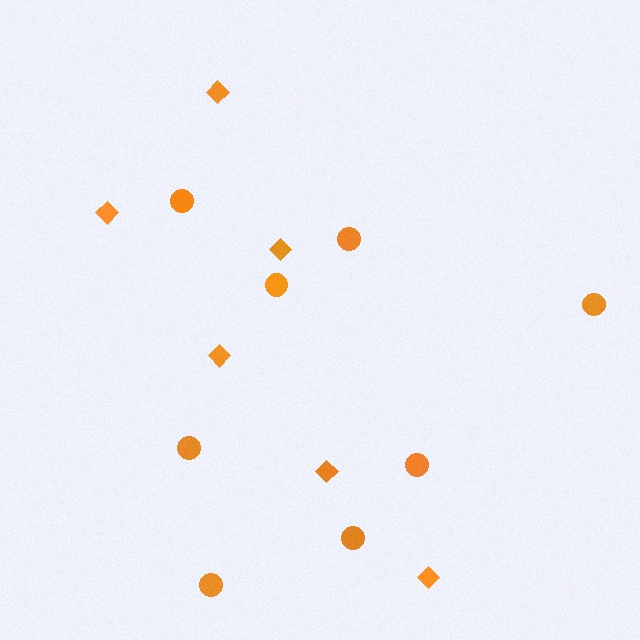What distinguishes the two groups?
There are 2 groups: one group of diamonds (6) and one group of circles (8).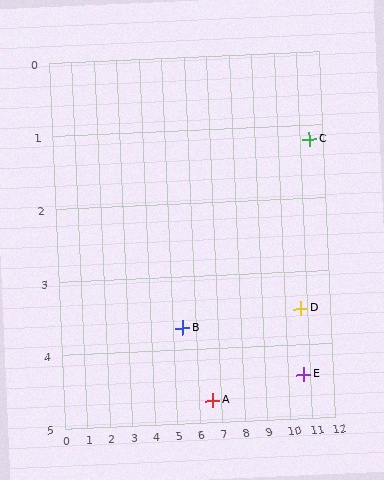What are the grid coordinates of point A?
Point A is at approximately (6.6, 4.7).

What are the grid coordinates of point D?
Point D is at approximately (10.7, 3.5).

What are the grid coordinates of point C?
Point C is at approximately (11.4, 1.2).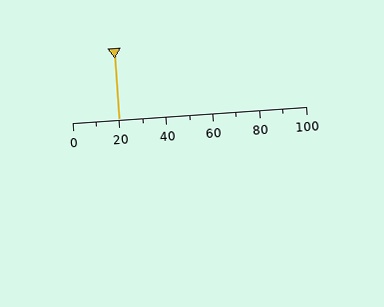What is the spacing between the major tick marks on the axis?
The major ticks are spaced 20 apart.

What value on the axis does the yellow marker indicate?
The marker indicates approximately 20.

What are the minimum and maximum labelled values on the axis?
The axis runs from 0 to 100.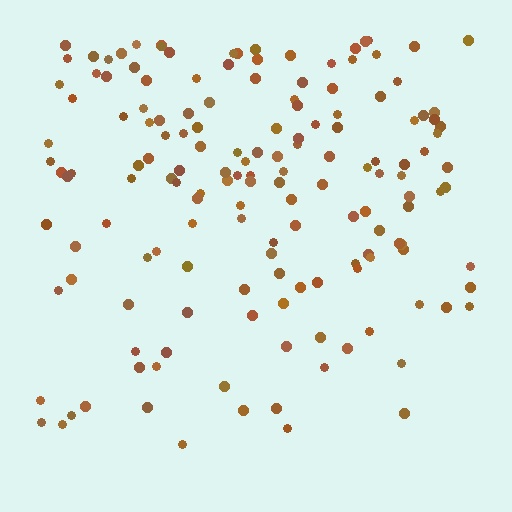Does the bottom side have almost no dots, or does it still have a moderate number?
Still a moderate number, just noticeably fewer than the top.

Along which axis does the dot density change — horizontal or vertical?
Vertical.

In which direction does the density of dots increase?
From bottom to top, with the top side densest.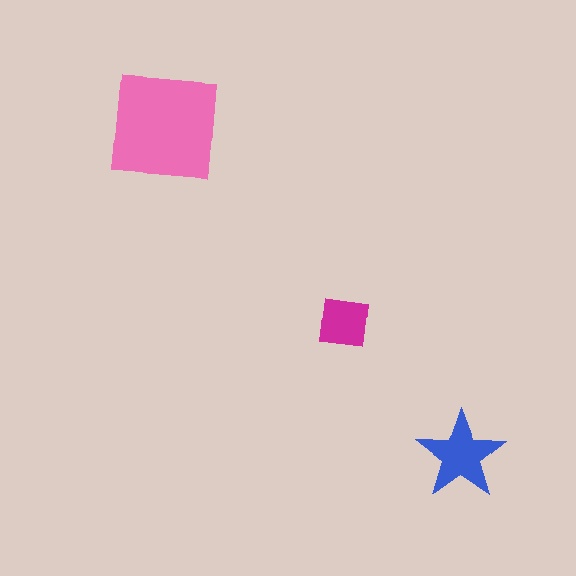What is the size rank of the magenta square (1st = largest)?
3rd.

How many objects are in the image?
There are 3 objects in the image.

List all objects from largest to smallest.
The pink square, the blue star, the magenta square.